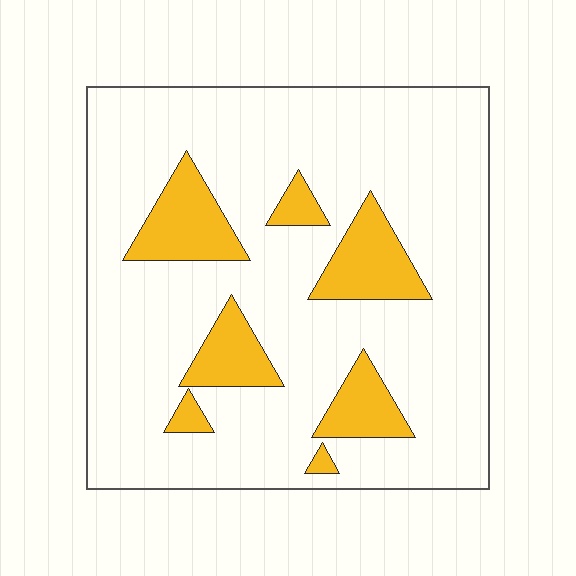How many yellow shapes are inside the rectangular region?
7.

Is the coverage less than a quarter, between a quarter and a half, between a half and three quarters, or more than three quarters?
Less than a quarter.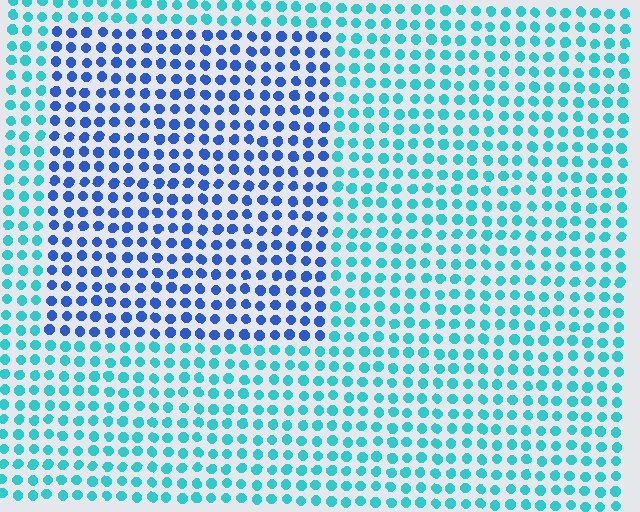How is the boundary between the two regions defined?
The boundary is defined purely by a slight shift in hue (about 44 degrees). Spacing, size, and orientation are identical on both sides.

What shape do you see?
I see a rectangle.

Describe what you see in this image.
The image is filled with small cyan elements in a uniform arrangement. A rectangle-shaped region is visible where the elements are tinted to a slightly different hue, forming a subtle color boundary.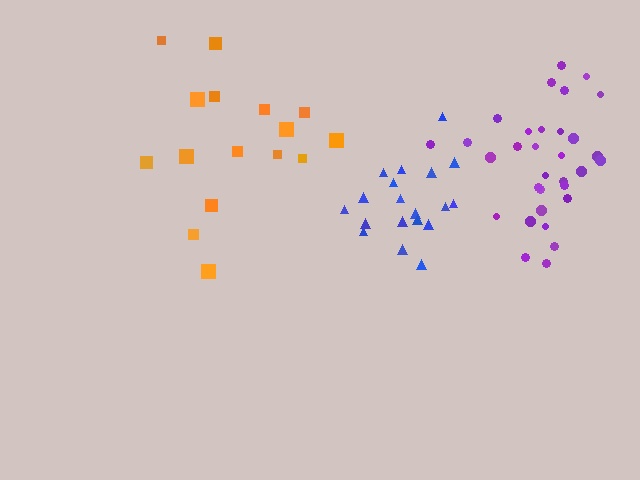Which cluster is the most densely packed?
Purple.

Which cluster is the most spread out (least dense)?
Orange.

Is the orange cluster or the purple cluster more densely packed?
Purple.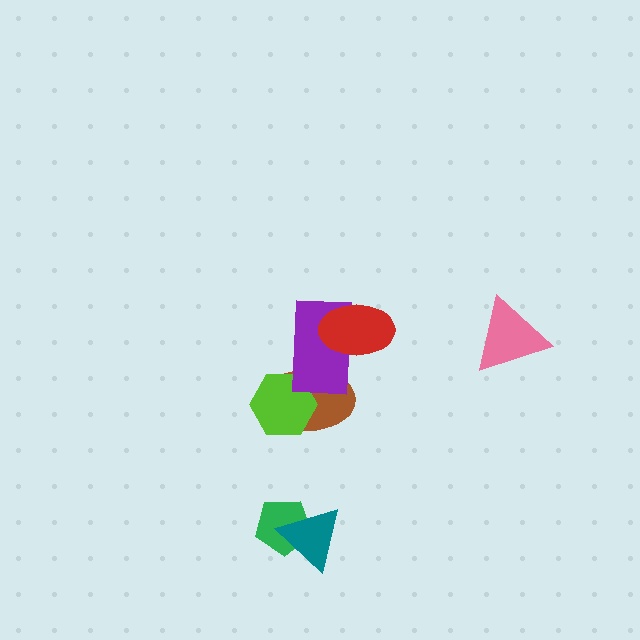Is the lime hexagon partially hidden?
Yes, it is partially covered by another shape.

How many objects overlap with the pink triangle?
0 objects overlap with the pink triangle.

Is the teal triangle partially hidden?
No, no other shape covers it.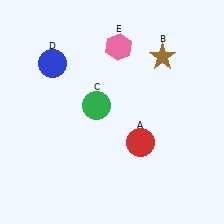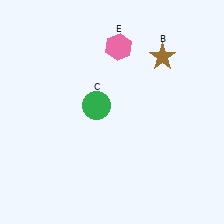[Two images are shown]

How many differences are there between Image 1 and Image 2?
There are 2 differences between the two images.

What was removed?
The blue circle (D), the red circle (A) were removed in Image 2.